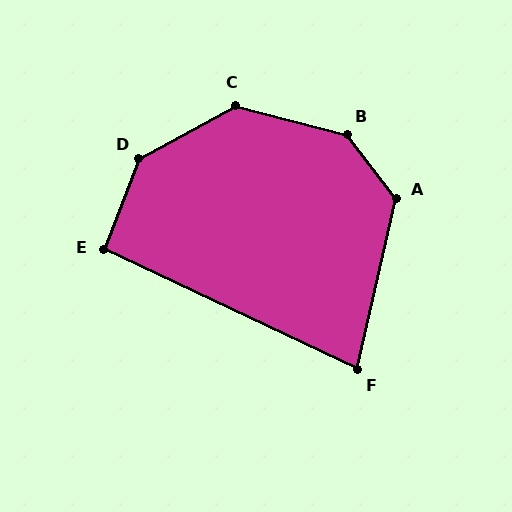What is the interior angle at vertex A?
Approximately 129 degrees (obtuse).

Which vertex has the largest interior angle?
B, at approximately 142 degrees.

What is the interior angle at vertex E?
Approximately 94 degrees (approximately right).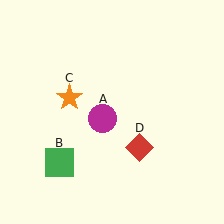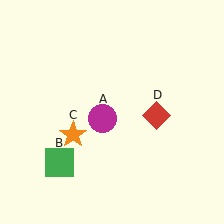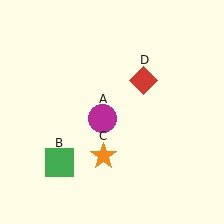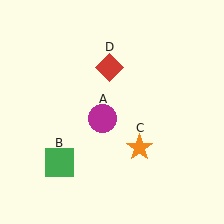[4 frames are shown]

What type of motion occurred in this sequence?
The orange star (object C), red diamond (object D) rotated counterclockwise around the center of the scene.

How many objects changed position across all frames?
2 objects changed position: orange star (object C), red diamond (object D).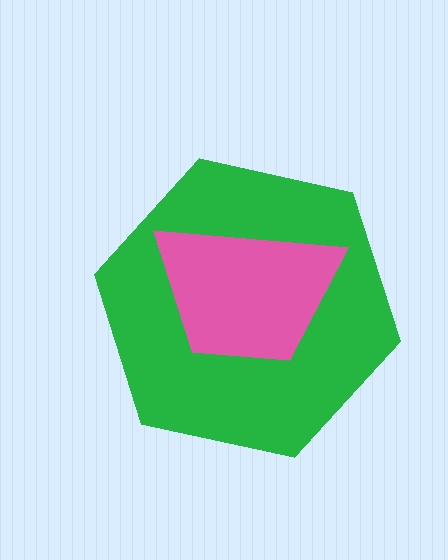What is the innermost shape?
The pink trapezoid.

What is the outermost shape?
The green hexagon.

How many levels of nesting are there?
2.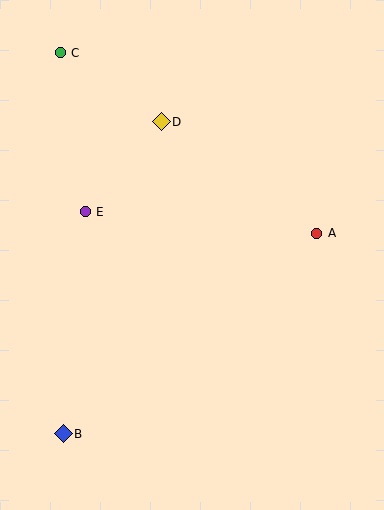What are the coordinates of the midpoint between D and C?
The midpoint between D and C is at (111, 87).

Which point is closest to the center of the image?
Point E at (85, 212) is closest to the center.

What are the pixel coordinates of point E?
Point E is at (85, 212).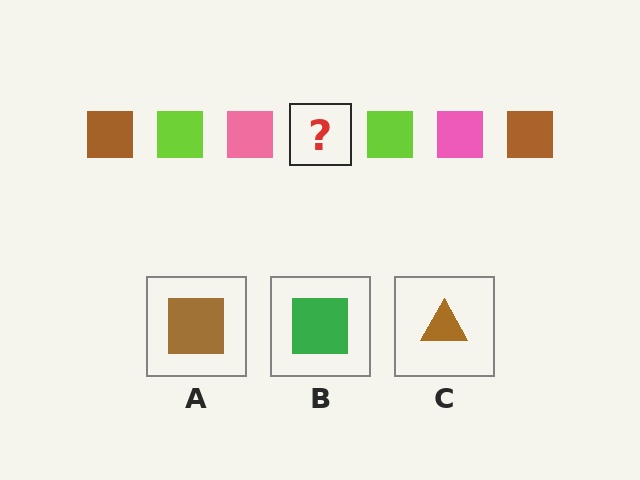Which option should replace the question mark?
Option A.